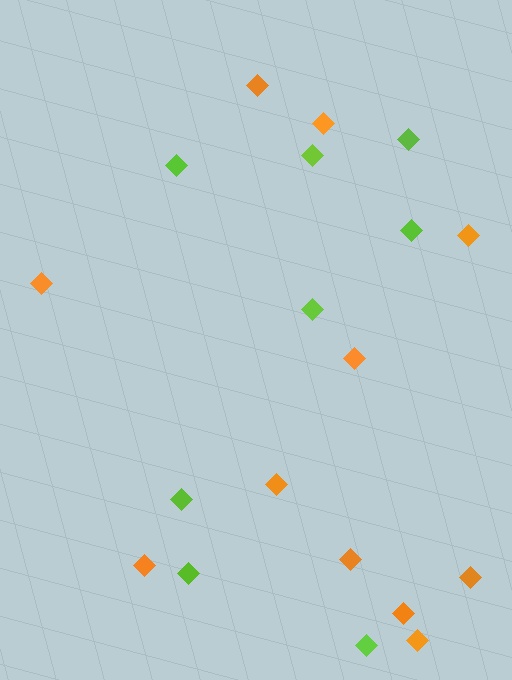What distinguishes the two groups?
There are 2 groups: one group of lime diamonds (8) and one group of orange diamonds (11).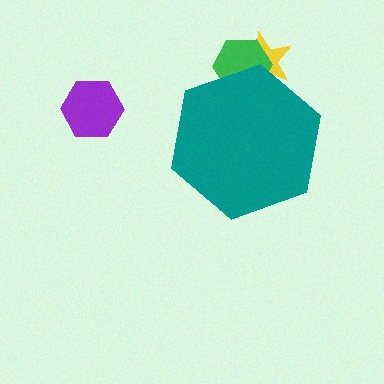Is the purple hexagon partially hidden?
No, the purple hexagon is fully visible.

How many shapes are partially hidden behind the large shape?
2 shapes are partially hidden.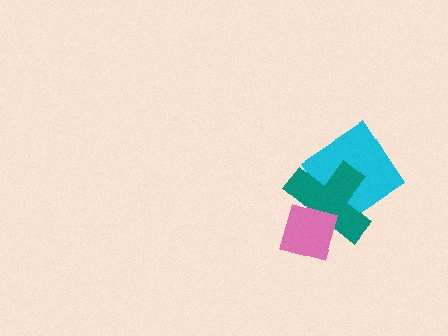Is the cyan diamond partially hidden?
Yes, it is partially covered by another shape.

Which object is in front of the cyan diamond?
The teal cross is in front of the cyan diamond.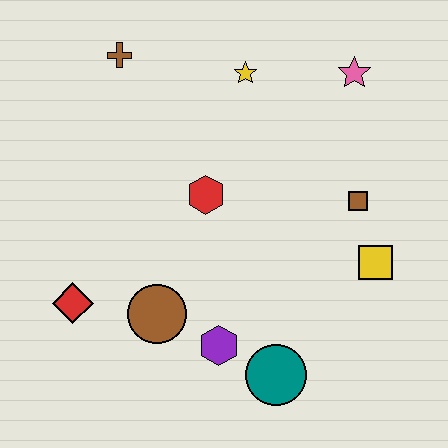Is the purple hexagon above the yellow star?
No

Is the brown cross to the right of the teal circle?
No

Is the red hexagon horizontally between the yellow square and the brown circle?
Yes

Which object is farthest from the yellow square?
The brown cross is farthest from the yellow square.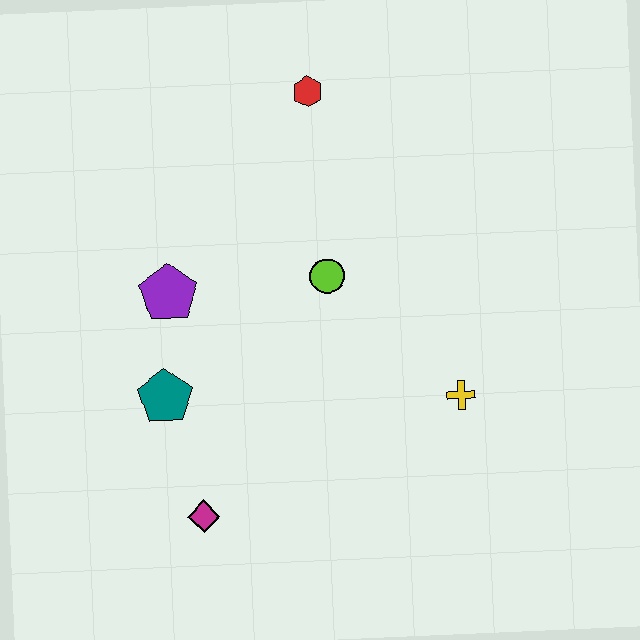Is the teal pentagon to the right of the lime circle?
No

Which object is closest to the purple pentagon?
The teal pentagon is closest to the purple pentagon.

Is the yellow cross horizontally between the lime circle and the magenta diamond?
No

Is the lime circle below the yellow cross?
No